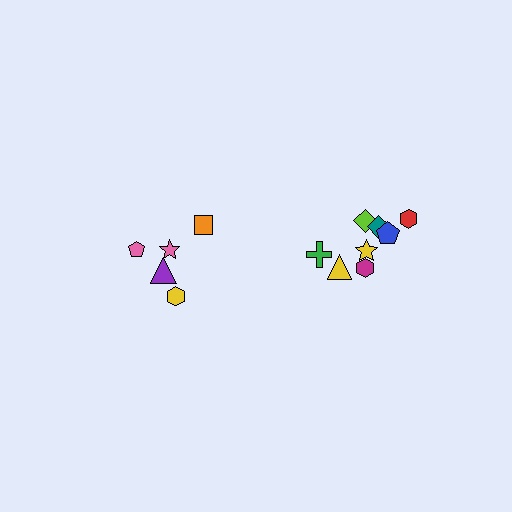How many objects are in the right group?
There are 8 objects.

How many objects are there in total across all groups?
There are 13 objects.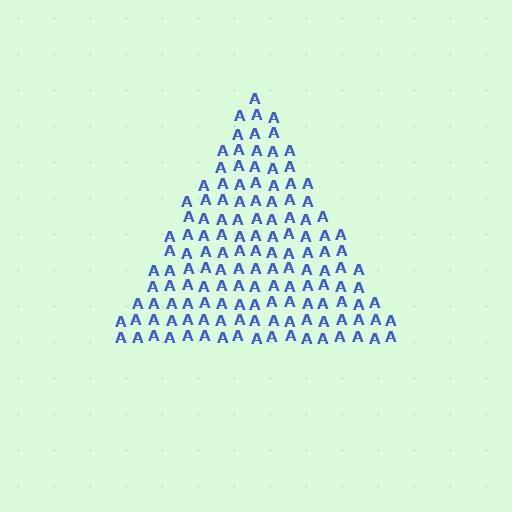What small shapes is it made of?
It is made of small letter A's.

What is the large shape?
The large shape is a triangle.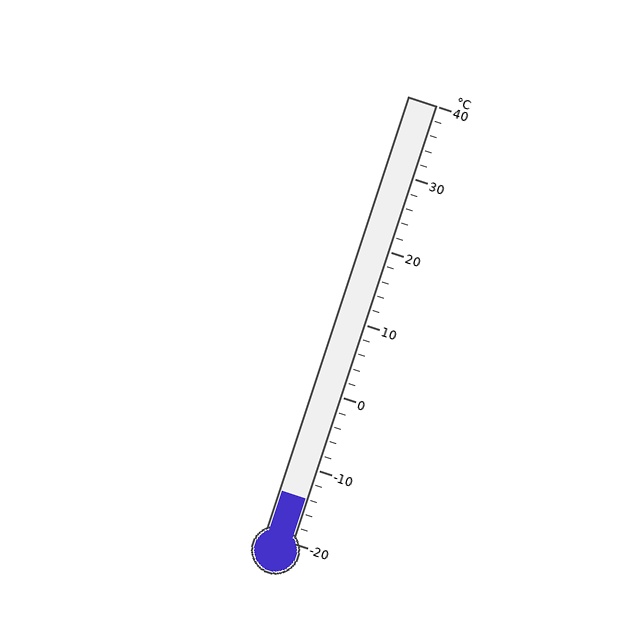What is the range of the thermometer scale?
The thermometer scale ranges from -20°C to 40°C.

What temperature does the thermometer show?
The thermometer shows approximately -14°C.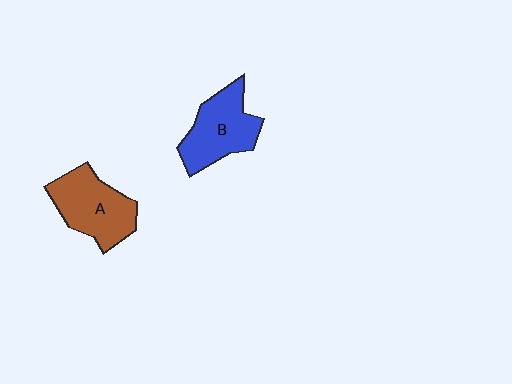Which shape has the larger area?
Shape A (brown).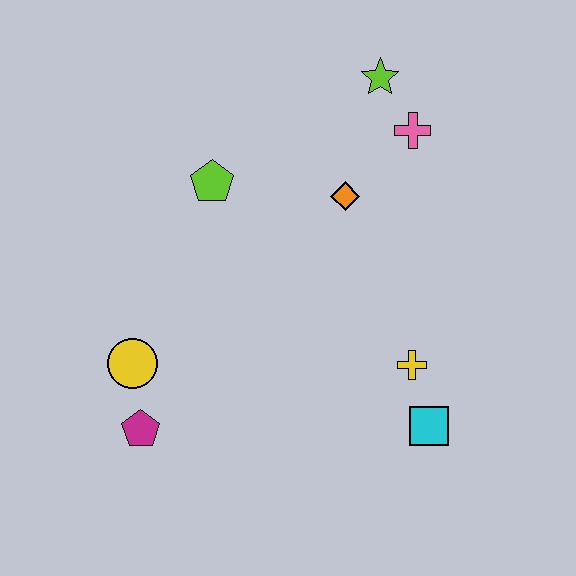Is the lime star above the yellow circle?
Yes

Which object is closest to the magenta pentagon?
The yellow circle is closest to the magenta pentagon.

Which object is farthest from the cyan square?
The lime star is farthest from the cyan square.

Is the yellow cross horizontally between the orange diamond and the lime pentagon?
No